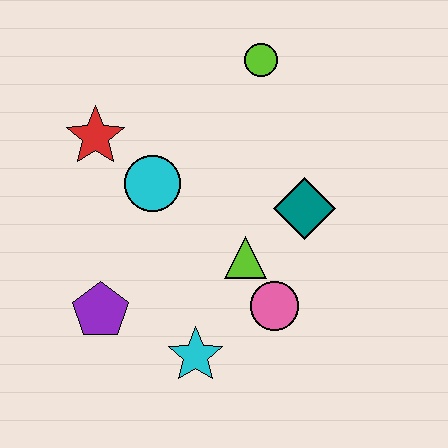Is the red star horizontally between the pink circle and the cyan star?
No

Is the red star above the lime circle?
No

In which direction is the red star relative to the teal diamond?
The red star is to the left of the teal diamond.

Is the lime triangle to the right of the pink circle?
No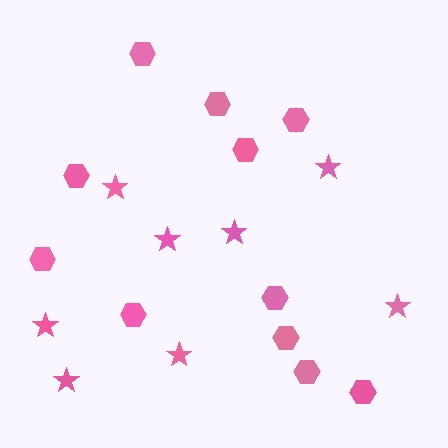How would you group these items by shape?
There are 2 groups: one group of stars (8) and one group of hexagons (11).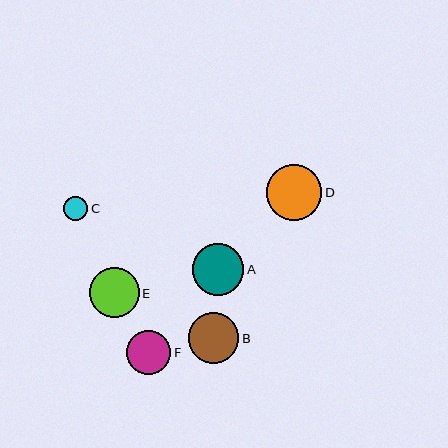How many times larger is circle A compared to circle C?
Circle A is approximately 2.1 times the size of circle C.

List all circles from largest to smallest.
From largest to smallest: D, A, B, E, F, C.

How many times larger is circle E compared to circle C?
Circle E is approximately 2.0 times the size of circle C.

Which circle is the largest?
Circle D is the largest with a size of approximately 55 pixels.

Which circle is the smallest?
Circle C is the smallest with a size of approximately 24 pixels.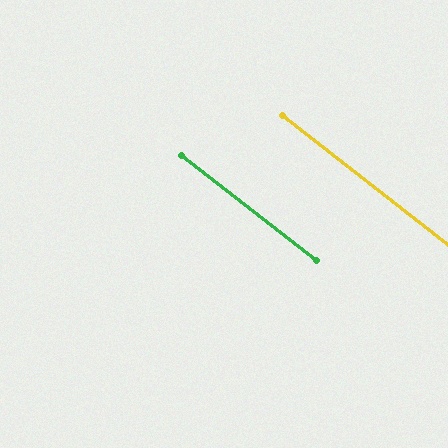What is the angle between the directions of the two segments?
Approximately 0 degrees.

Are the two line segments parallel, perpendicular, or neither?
Parallel — their directions differ by only 0.0°.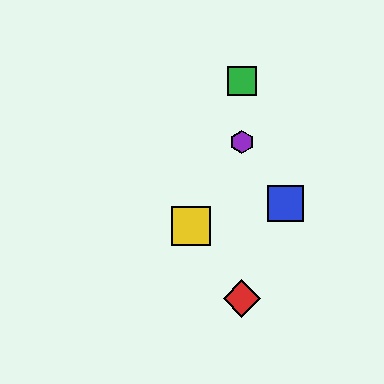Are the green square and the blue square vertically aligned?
No, the green square is at x≈242 and the blue square is at x≈286.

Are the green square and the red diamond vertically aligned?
Yes, both are at x≈242.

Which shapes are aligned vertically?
The red diamond, the green square, the purple hexagon are aligned vertically.